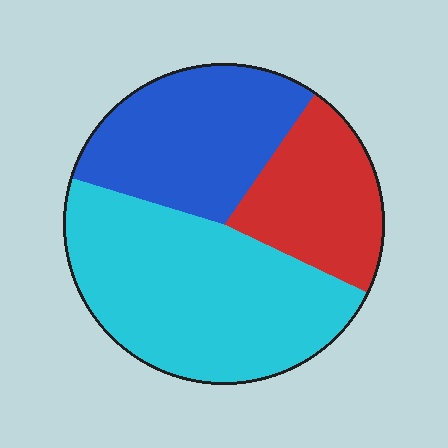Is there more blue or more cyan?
Cyan.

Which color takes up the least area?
Red, at roughly 20%.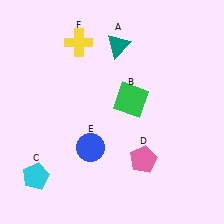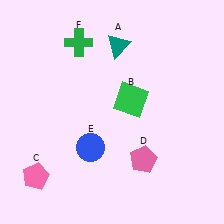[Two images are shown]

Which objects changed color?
C changed from cyan to pink. F changed from yellow to green.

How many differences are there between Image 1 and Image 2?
There are 2 differences between the two images.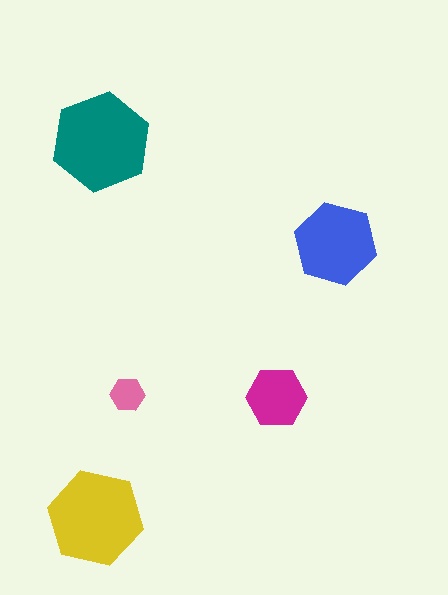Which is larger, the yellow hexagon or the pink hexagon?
The yellow one.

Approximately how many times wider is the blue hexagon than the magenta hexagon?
About 1.5 times wider.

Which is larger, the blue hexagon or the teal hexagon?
The teal one.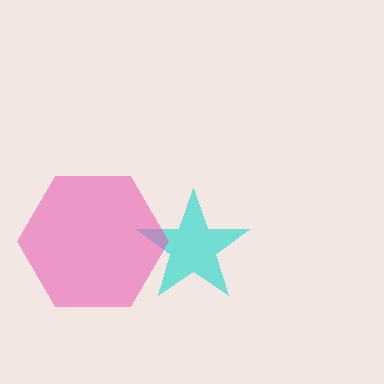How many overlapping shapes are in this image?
There are 2 overlapping shapes in the image.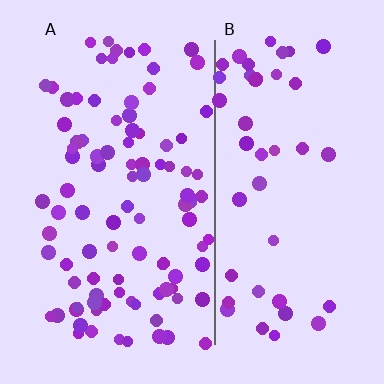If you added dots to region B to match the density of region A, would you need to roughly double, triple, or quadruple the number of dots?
Approximately double.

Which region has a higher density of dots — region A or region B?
A (the left).